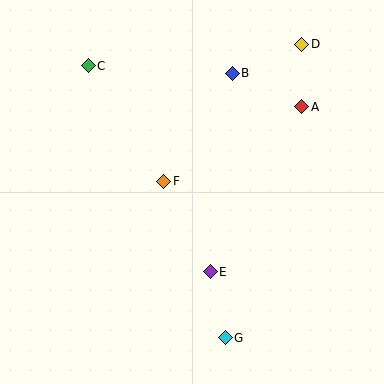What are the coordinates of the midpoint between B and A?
The midpoint between B and A is at (267, 90).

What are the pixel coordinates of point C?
Point C is at (88, 66).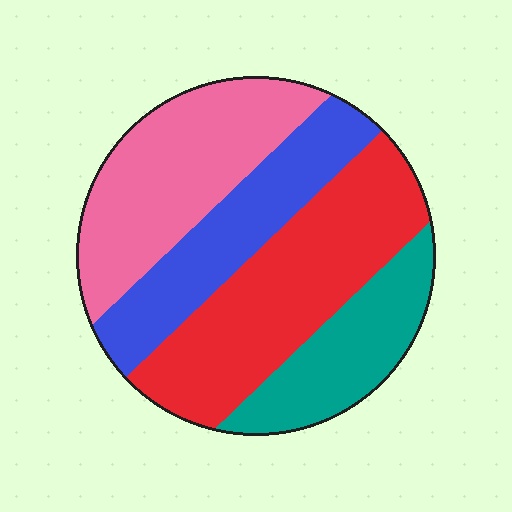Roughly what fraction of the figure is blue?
Blue takes up about one fifth (1/5) of the figure.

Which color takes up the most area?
Red, at roughly 35%.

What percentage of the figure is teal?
Teal covers 18% of the figure.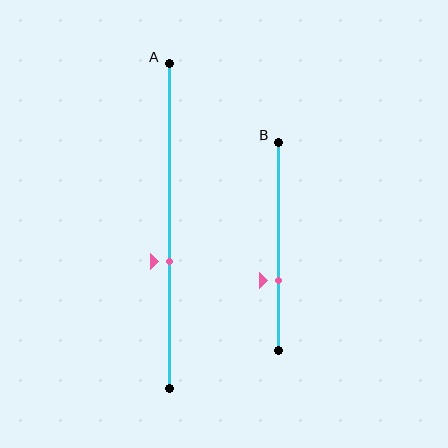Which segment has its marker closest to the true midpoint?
Segment A has its marker closest to the true midpoint.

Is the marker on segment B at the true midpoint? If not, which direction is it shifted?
No, the marker on segment B is shifted downward by about 16% of the segment length.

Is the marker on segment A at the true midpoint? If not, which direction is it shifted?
No, the marker on segment A is shifted downward by about 11% of the segment length.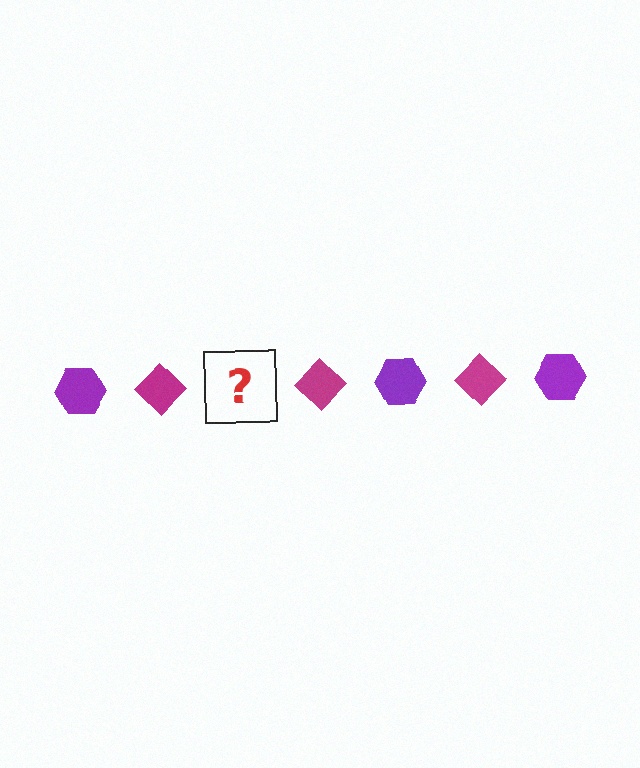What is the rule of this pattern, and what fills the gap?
The rule is that the pattern alternates between purple hexagon and magenta diamond. The gap should be filled with a purple hexagon.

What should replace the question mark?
The question mark should be replaced with a purple hexagon.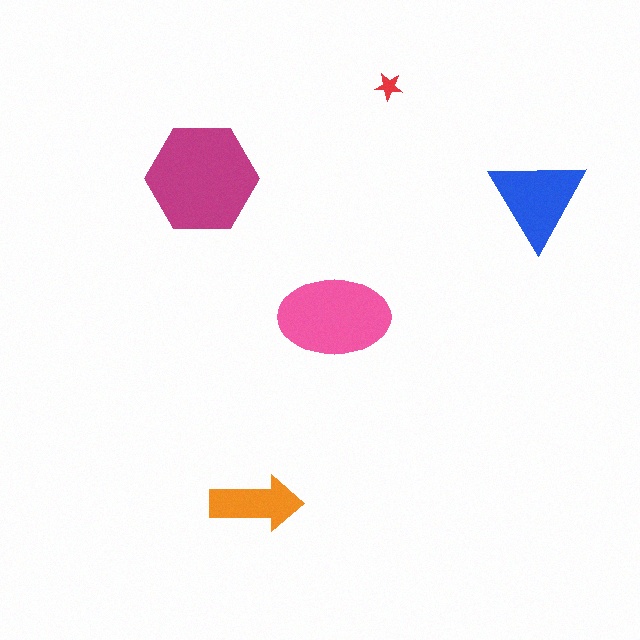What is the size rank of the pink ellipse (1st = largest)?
2nd.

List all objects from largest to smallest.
The magenta hexagon, the pink ellipse, the blue triangle, the orange arrow, the red star.